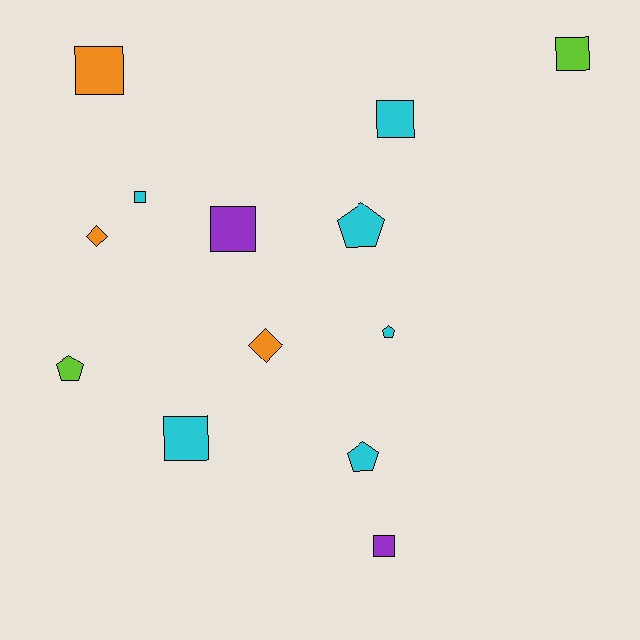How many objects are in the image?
There are 13 objects.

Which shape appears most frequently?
Square, with 7 objects.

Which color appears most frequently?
Cyan, with 6 objects.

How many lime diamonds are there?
There are no lime diamonds.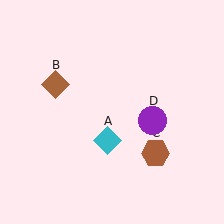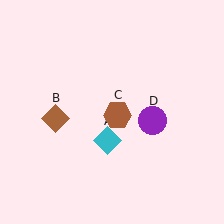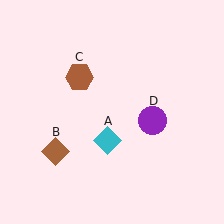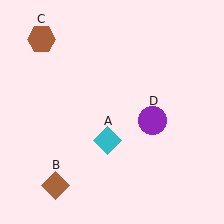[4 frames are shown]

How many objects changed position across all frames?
2 objects changed position: brown diamond (object B), brown hexagon (object C).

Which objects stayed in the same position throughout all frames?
Cyan diamond (object A) and purple circle (object D) remained stationary.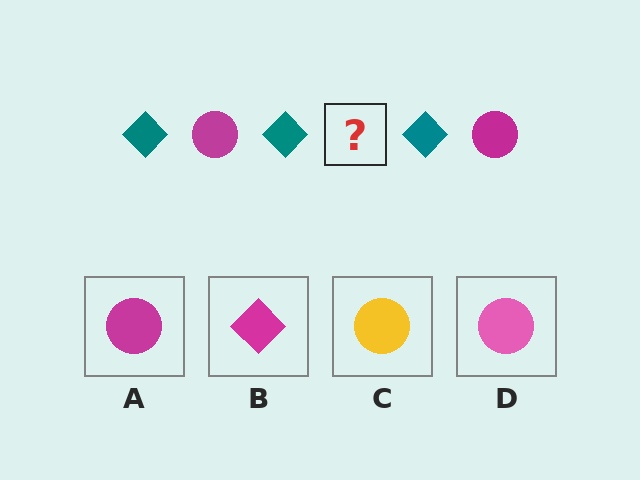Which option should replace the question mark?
Option A.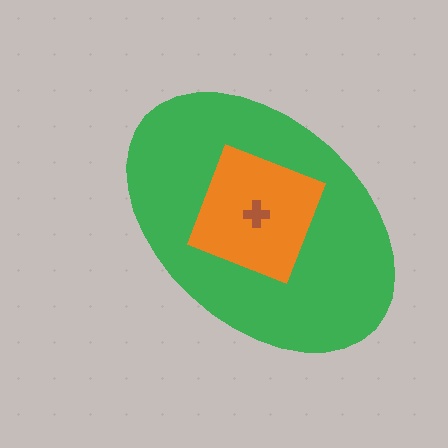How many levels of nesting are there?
3.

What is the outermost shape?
The green ellipse.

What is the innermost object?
The brown cross.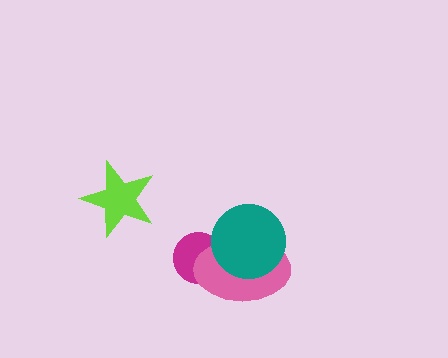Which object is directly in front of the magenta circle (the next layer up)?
The pink ellipse is directly in front of the magenta circle.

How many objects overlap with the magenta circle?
2 objects overlap with the magenta circle.